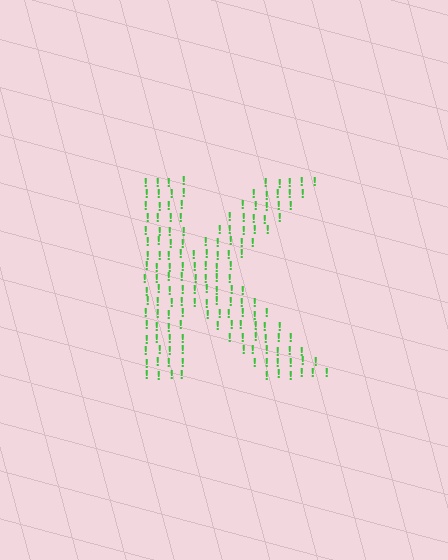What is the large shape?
The large shape is the letter K.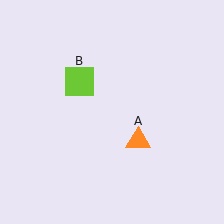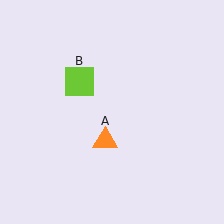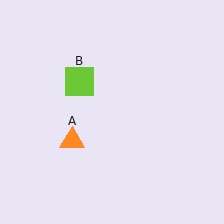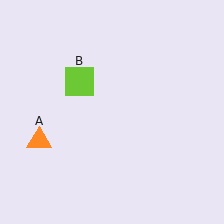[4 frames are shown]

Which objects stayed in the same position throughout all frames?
Lime square (object B) remained stationary.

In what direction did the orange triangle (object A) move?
The orange triangle (object A) moved left.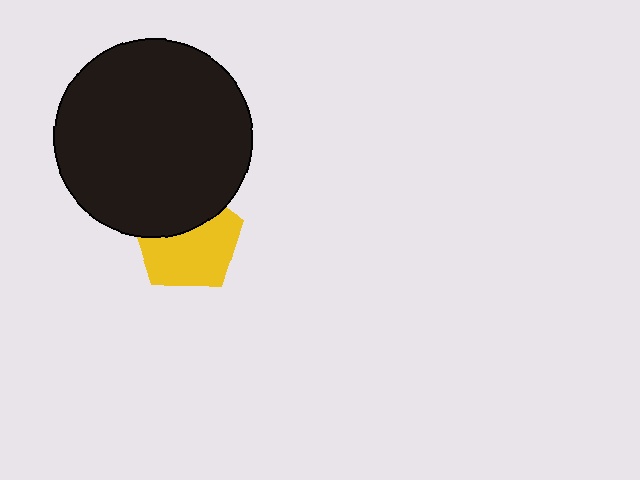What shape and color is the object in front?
The object in front is a black circle.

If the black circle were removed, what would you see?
You would see the complete yellow pentagon.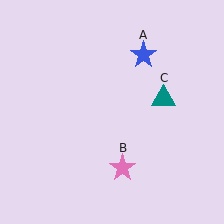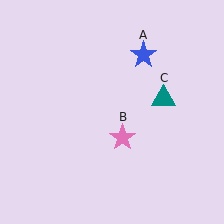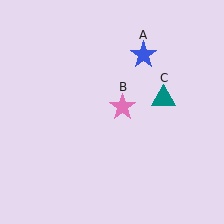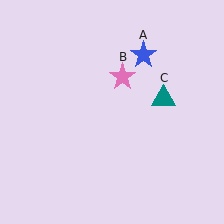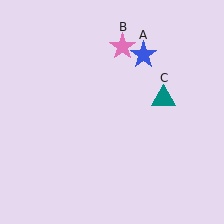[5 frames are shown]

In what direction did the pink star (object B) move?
The pink star (object B) moved up.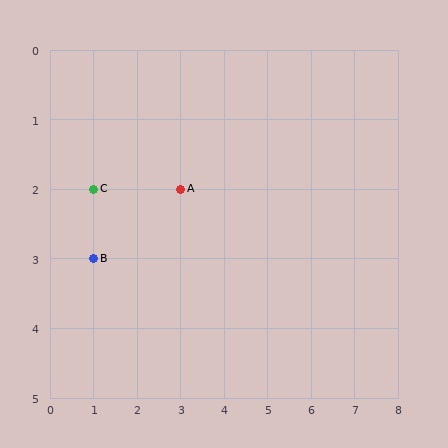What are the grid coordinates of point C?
Point C is at grid coordinates (1, 2).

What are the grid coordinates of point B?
Point B is at grid coordinates (1, 3).